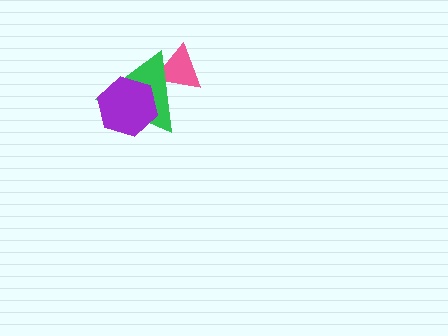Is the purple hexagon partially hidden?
No, no other shape covers it.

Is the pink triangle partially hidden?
Yes, it is partially covered by another shape.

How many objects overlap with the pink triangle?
1 object overlaps with the pink triangle.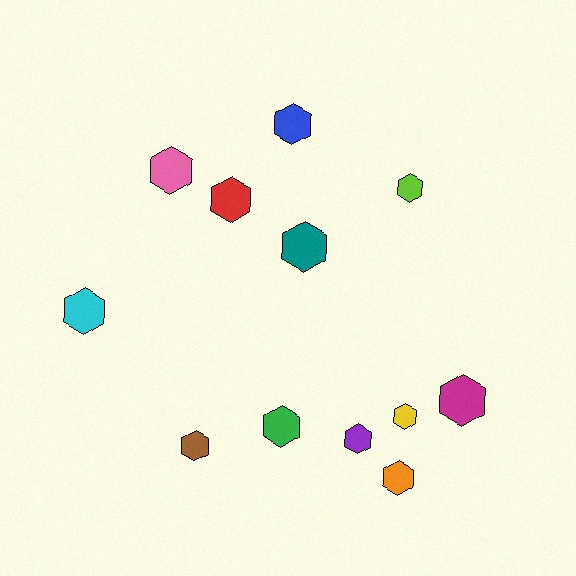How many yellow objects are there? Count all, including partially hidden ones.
There is 1 yellow object.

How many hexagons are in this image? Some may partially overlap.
There are 12 hexagons.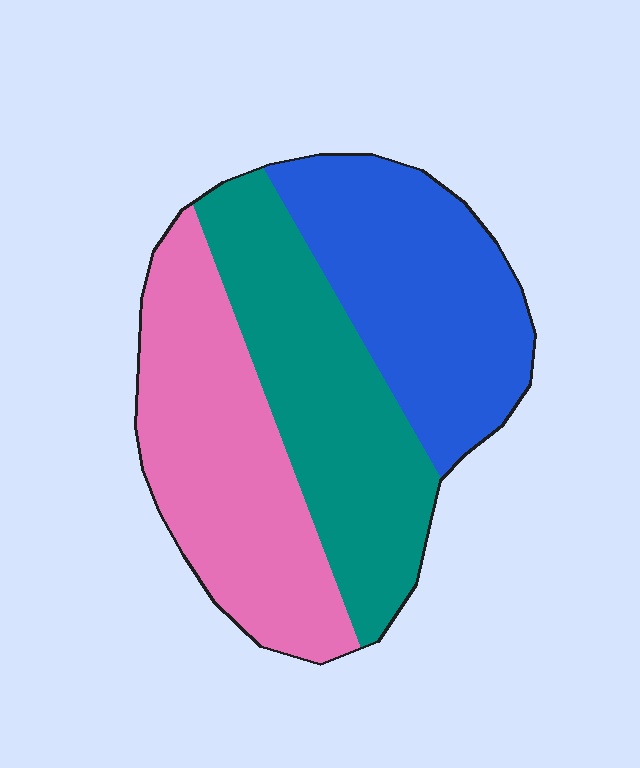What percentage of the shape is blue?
Blue covers roughly 30% of the shape.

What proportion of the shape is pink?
Pink takes up between a quarter and a half of the shape.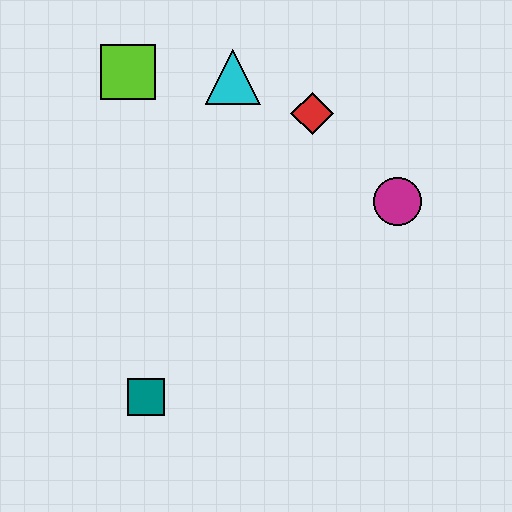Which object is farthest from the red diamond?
The teal square is farthest from the red diamond.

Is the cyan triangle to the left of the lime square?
No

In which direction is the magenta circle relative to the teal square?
The magenta circle is to the right of the teal square.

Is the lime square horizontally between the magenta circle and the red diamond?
No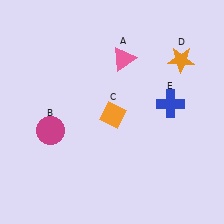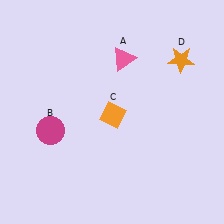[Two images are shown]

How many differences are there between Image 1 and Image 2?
There is 1 difference between the two images.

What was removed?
The blue cross (E) was removed in Image 2.